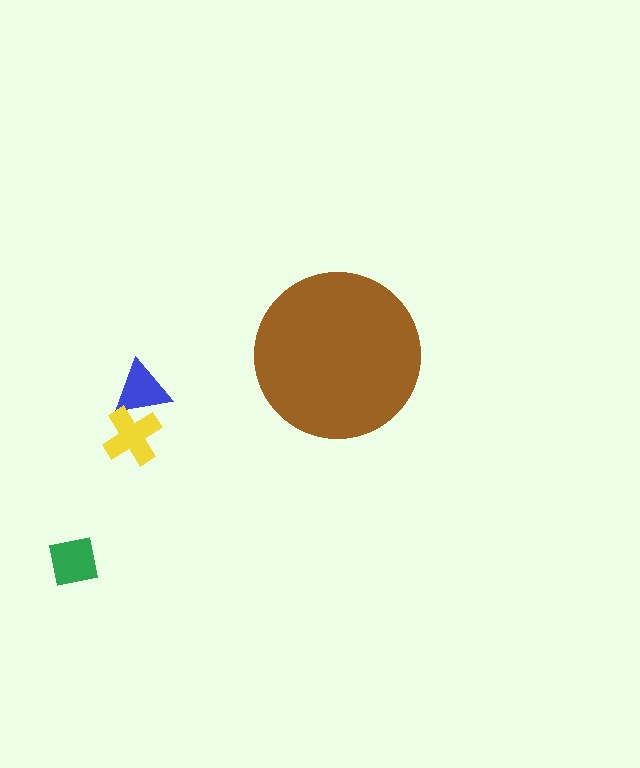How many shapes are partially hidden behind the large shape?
0 shapes are partially hidden.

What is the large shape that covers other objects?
A brown circle.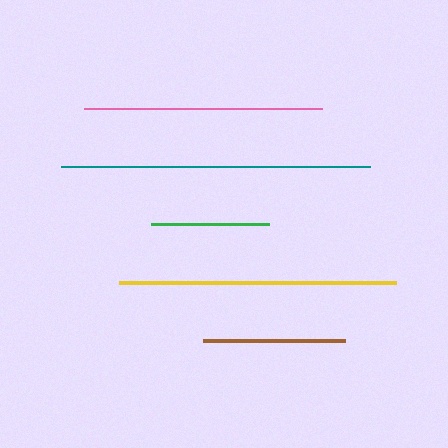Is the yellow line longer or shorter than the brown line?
The yellow line is longer than the brown line.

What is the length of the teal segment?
The teal segment is approximately 309 pixels long.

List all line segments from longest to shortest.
From longest to shortest: teal, yellow, pink, brown, green.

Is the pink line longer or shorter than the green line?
The pink line is longer than the green line.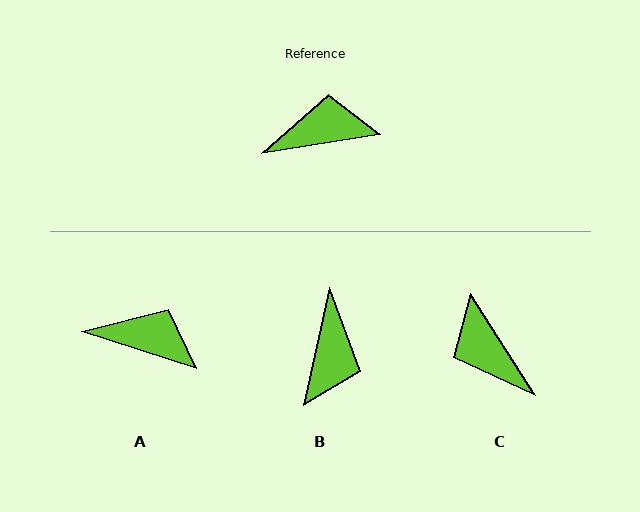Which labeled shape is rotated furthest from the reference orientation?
C, about 114 degrees away.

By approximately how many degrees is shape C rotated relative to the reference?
Approximately 114 degrees counter-clockwise.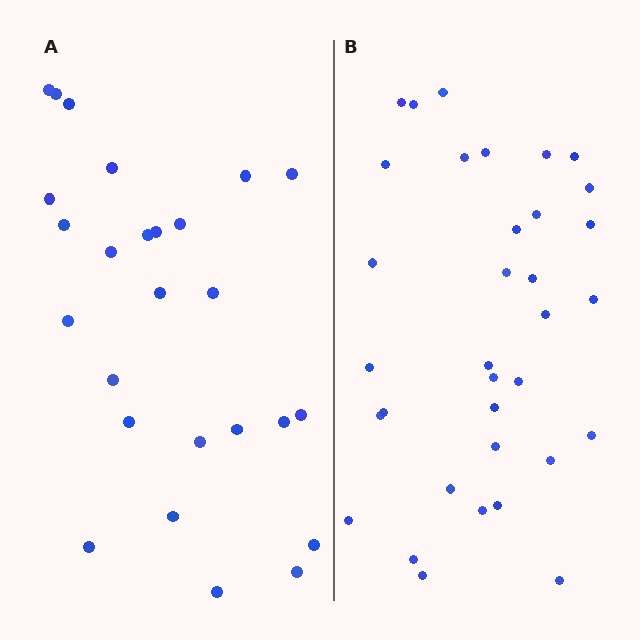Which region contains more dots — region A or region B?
Region B (the right region) has more dots.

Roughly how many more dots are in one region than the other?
Region B has roughly 8 or so more dots than region A.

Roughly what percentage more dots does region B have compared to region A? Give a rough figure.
About 30% more.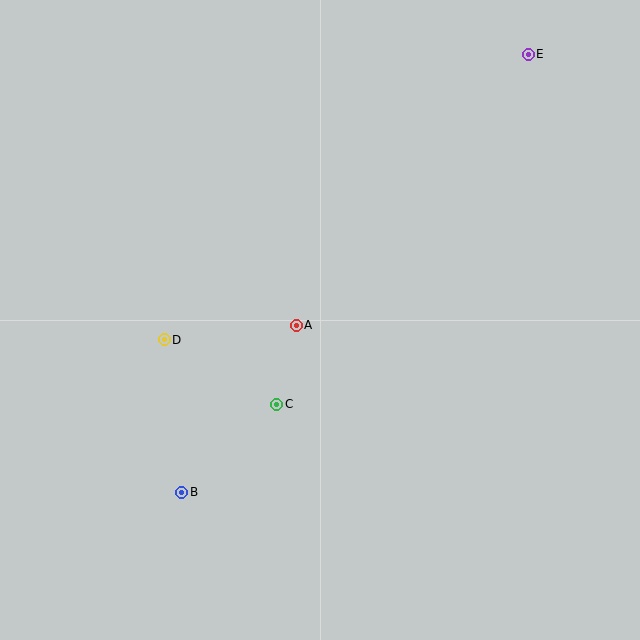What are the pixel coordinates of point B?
Point B is at (182, 492).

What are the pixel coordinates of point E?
Point E is at (528, 54).